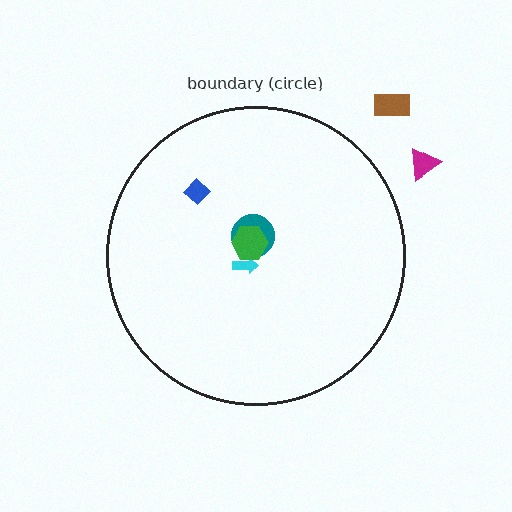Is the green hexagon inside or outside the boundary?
Inside.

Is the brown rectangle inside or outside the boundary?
Outside.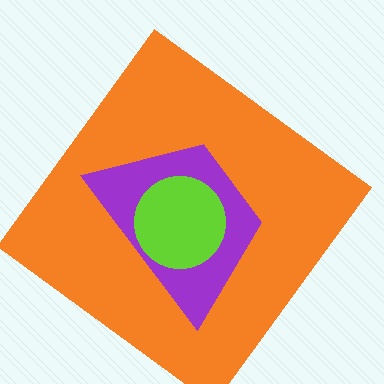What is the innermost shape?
The lime circle.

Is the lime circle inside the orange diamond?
Yes.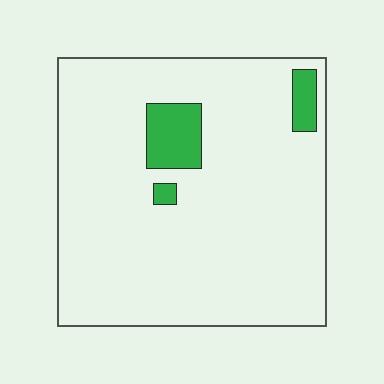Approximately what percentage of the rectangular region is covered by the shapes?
Approximately 10%.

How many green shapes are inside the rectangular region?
3.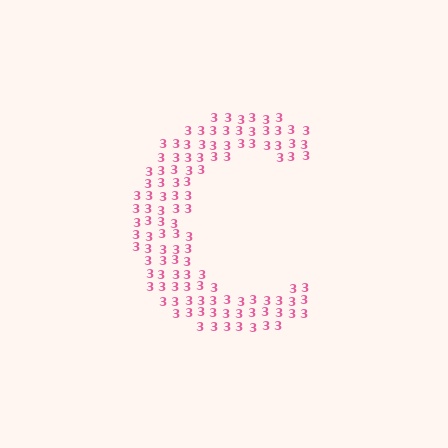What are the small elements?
The small elements are digit 3's.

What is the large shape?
The large shape is the letter C.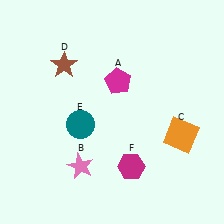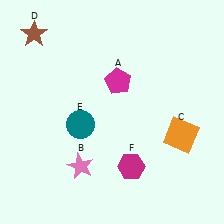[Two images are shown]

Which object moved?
The brown star (D) moved up.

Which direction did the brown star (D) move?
The brown star (D) moved up.